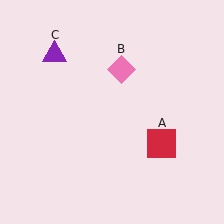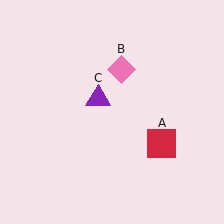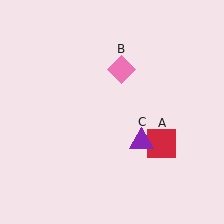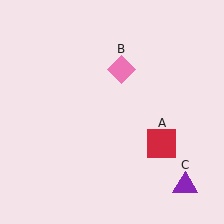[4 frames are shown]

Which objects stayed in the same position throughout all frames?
Red square (object A) and pink diamond (object B) remained stationary.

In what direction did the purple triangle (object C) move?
The purple triangle (object C) moved down and to the right.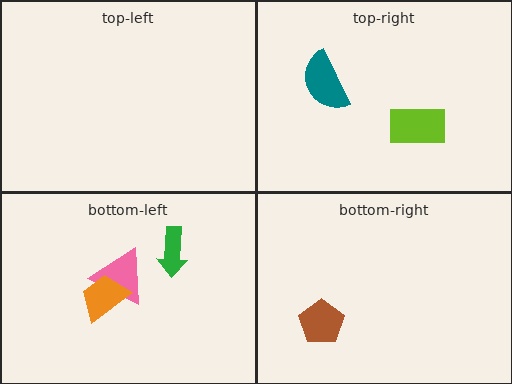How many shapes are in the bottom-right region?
1.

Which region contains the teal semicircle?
The top-right region.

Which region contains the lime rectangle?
The top-right region.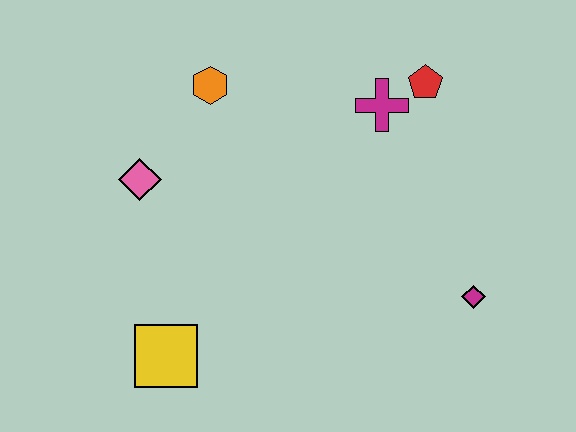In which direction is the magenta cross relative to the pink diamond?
The magenta cross is to the right of the pink diamond.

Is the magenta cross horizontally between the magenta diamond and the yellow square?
Yes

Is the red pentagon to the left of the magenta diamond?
Yes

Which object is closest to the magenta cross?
The red pentagon is closest to the magenta cross.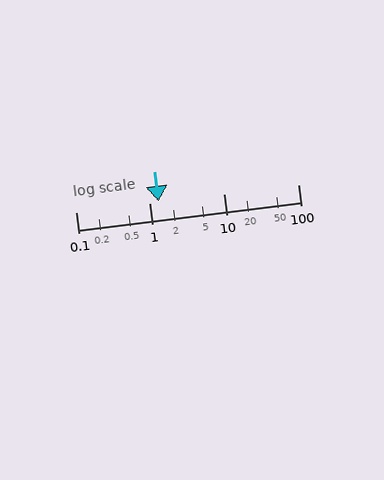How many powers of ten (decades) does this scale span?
The scale spans 3 decades, from 0.1 to 100.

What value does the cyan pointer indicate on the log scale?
The pointer indicates approximately 1.3.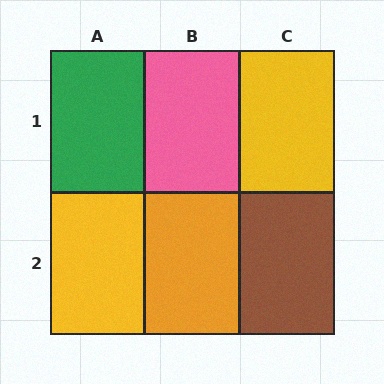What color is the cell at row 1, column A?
Green.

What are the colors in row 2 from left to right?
Yellow, orange, brown.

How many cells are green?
1 cell is green.